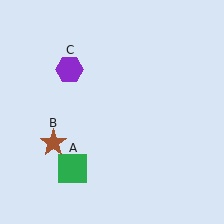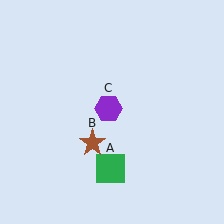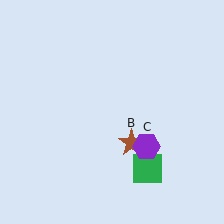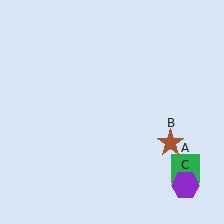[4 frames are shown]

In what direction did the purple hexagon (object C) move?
The purple hexagon (object C) moved down and to the right.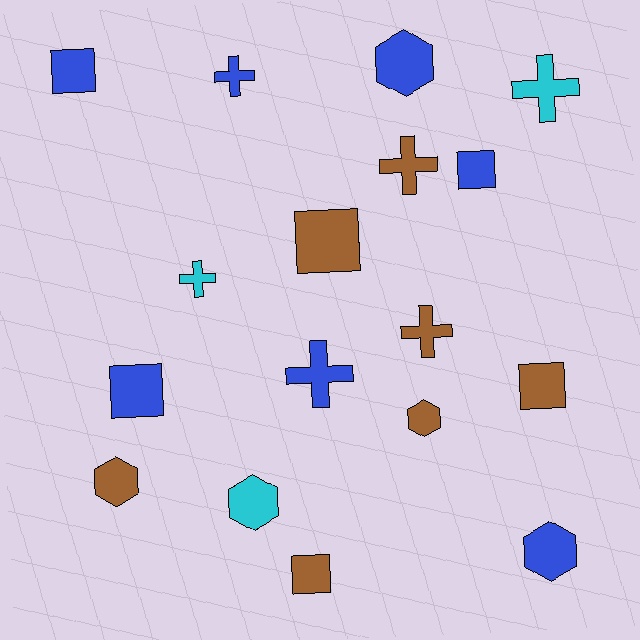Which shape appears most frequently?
Cross, with 6 objects.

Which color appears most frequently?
Blue, with 7 objects.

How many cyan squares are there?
There are no cyan squares.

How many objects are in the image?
There are 17 objects.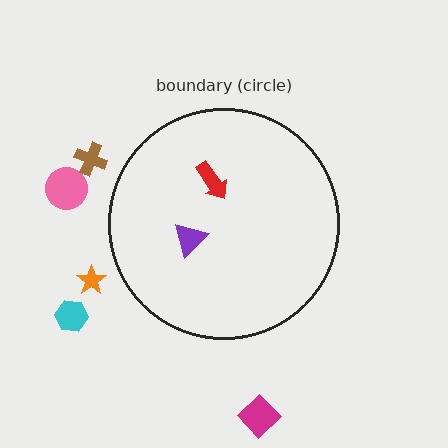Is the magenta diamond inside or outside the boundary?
Outside.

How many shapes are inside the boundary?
2 inside, 5 outside.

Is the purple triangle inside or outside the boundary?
Inside.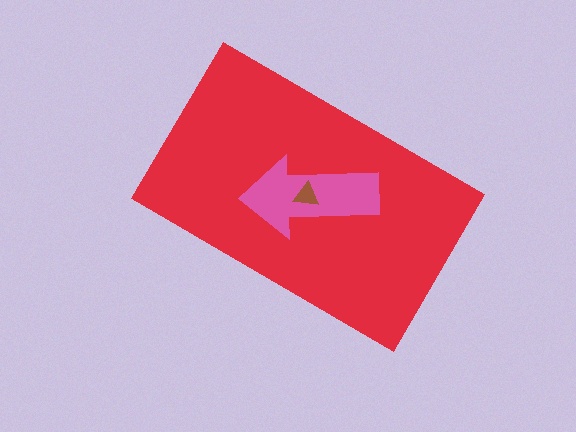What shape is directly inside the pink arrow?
The brown triangle.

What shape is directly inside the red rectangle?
The pink arrow.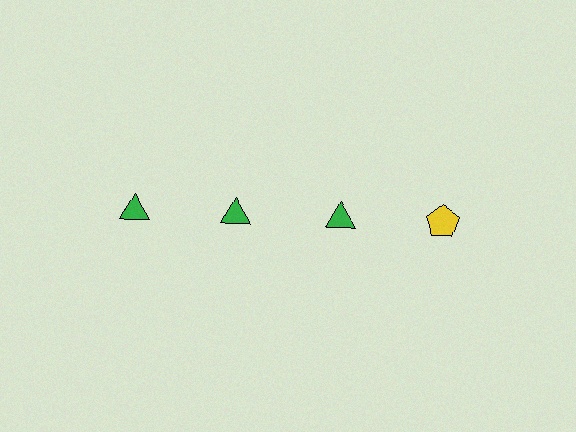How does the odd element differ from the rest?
It differs in both color (yellow instead of green) and shape (pentagon instead of triangle).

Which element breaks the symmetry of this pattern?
The yellow pentagon in the top row, second from right column breaks the symmetry. All other shapes are green triangles.